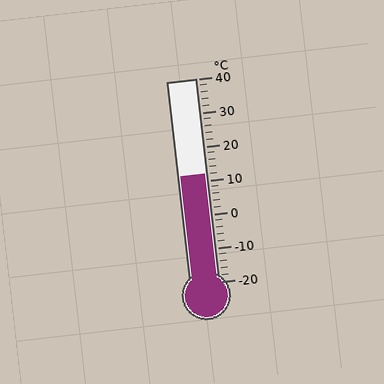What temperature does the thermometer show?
The thermometer shows approximately 12°C.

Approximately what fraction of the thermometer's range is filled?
The thermometer is filled to approximately 55% of its range.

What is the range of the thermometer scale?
The thermometer scale ranges from -20°C to 40°C.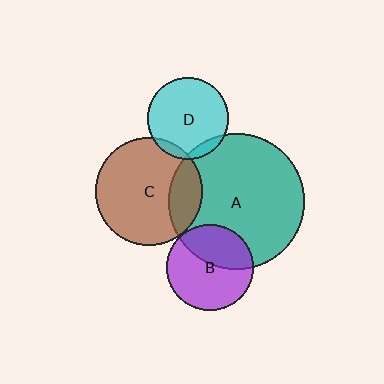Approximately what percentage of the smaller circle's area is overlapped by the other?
Approximately 20%.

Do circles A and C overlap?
Yes.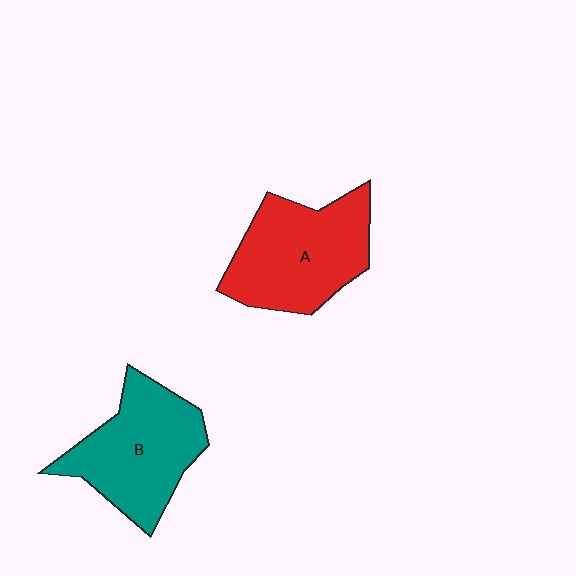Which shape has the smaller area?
Shape B (teal).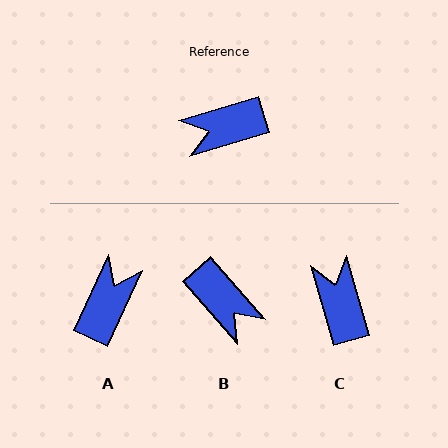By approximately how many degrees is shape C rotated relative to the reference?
Approximately 90 degrees clockwise.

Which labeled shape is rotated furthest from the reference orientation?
A, about 131 degrees away.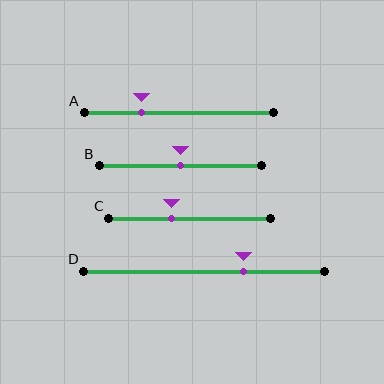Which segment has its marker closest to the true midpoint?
Segment B has its marker closest to the true midpoint.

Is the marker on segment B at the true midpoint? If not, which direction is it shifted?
Yes, the marker on segment B is at the true midpoint.